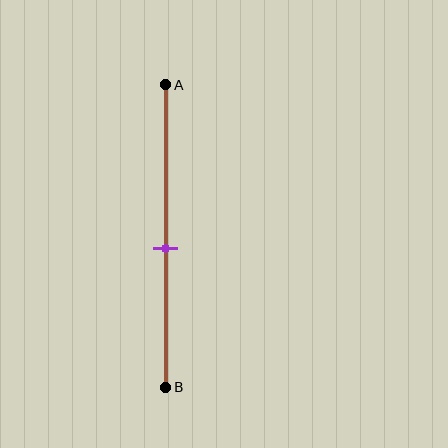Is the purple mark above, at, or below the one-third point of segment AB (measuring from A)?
The purple mark is below the one-third point of segment AB.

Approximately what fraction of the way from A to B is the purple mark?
The purple mark is approximately 55% of the way from A to B.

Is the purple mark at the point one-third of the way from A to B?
No, the mark is at about 55% from A, not at the 33% one-third point.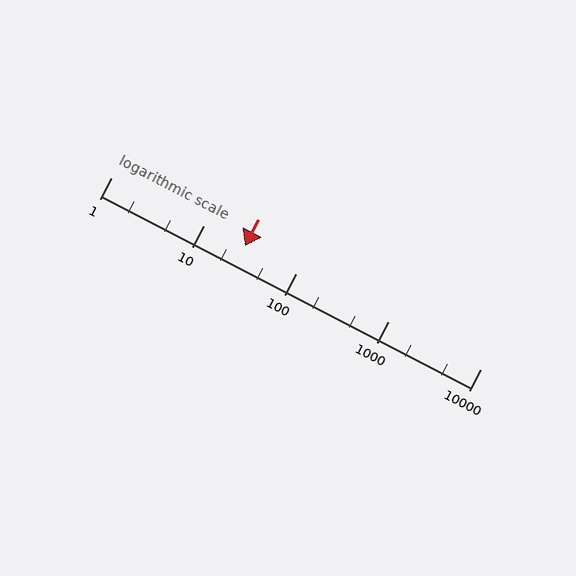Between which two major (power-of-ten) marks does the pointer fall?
The pointer is between 10 and 100.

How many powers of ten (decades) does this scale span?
The scale spans 4 decades, from 1 to 10000.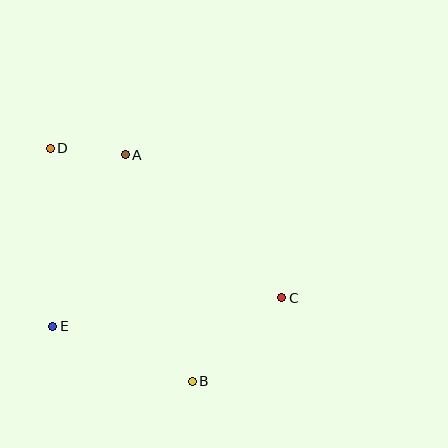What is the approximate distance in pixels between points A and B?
The distance between A and B is approximately 236 pixels.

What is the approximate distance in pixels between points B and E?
The distance between B and E is approximately 150 pixels.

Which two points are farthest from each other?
Points C and D are farthest from each other.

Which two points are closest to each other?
Points A and D are closest to each other.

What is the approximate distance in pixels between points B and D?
The distance between B and D is approximately 273 pixels.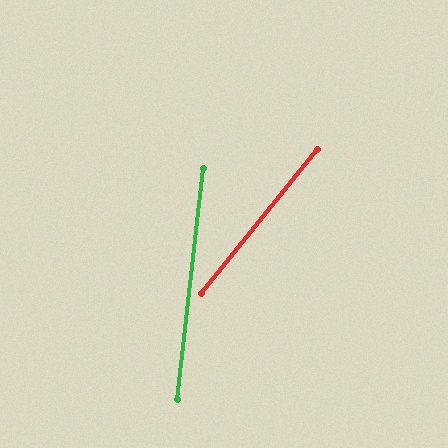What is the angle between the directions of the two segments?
Approximately 33 degrees.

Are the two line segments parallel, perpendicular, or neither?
Neither parallel nor perpendicular — they differ by about 33°.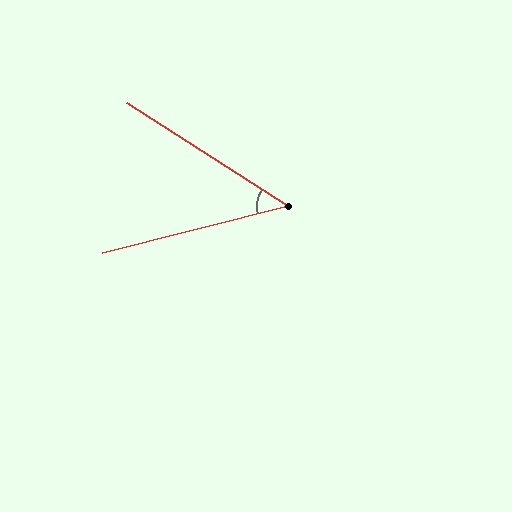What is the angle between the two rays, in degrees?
Approximately 47 degrees.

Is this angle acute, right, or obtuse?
It is acute.